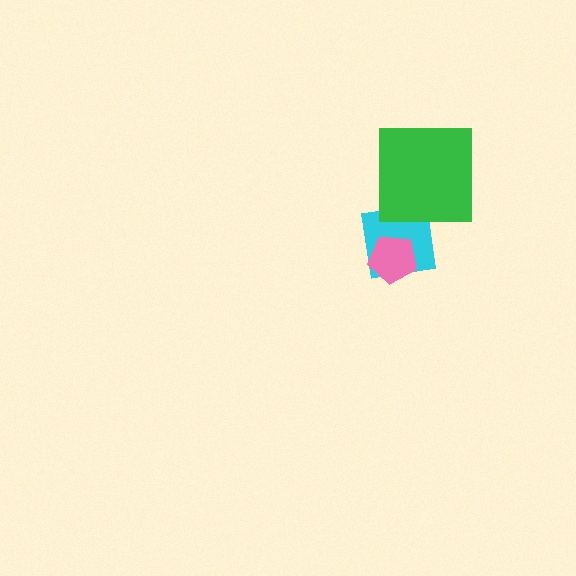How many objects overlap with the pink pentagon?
1 object overlaps with the pink pentagon.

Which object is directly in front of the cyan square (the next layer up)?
The green square is directly in front of the cyan square.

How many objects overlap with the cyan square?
2 objects overlap with the cyan square.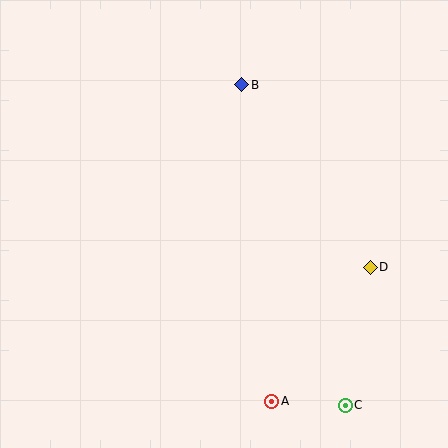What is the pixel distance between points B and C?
The distance between B and C is 337 pixels.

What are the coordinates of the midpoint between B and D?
The midpoint between B and D is at (306, 176).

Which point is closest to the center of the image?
Point B at (242, 85) is closest to the center.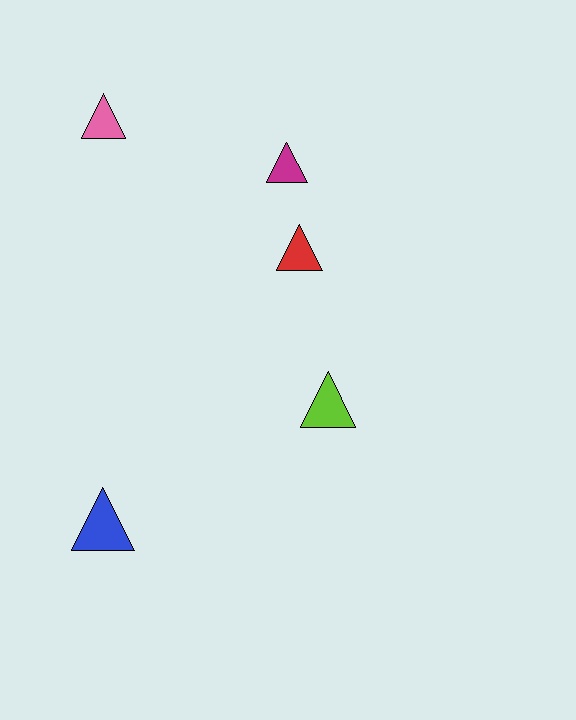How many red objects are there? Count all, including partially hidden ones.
There is 1 red object.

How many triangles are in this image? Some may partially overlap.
There are 5 triangles.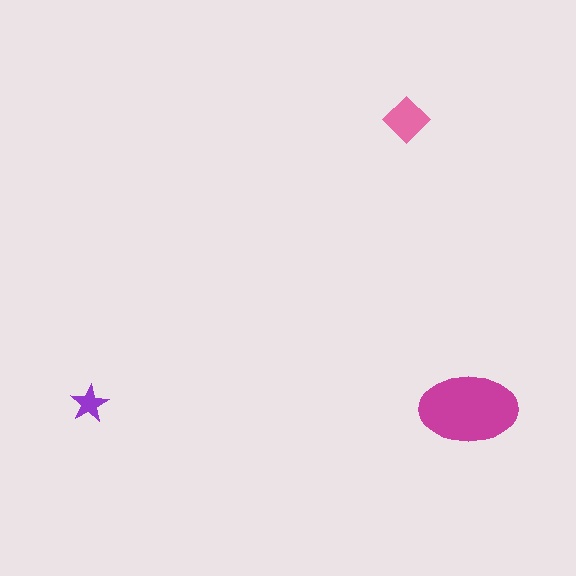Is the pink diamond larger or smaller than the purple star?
Larger.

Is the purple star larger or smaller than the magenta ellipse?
Smaller.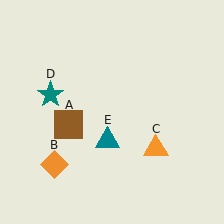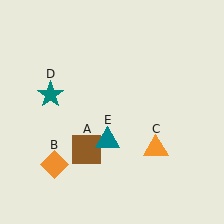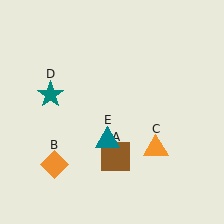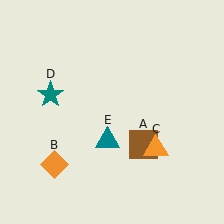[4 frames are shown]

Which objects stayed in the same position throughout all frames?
Orange diamond (object B) and orange triangle (object C) and teal star (object D) and teal triangle (object E) remained stationary.